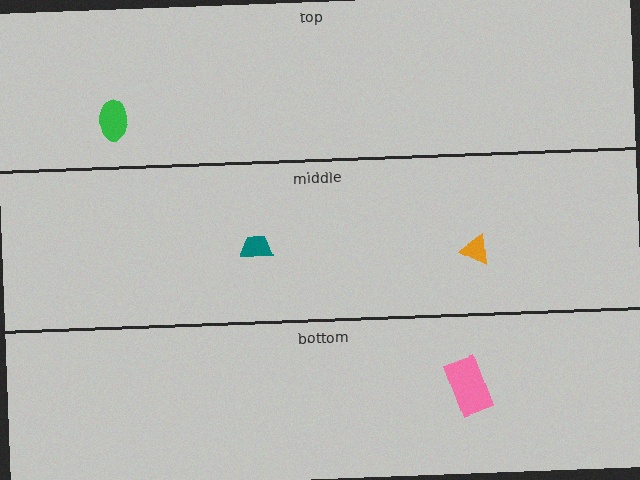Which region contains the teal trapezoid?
The middle region.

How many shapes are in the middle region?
2.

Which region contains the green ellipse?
The top region.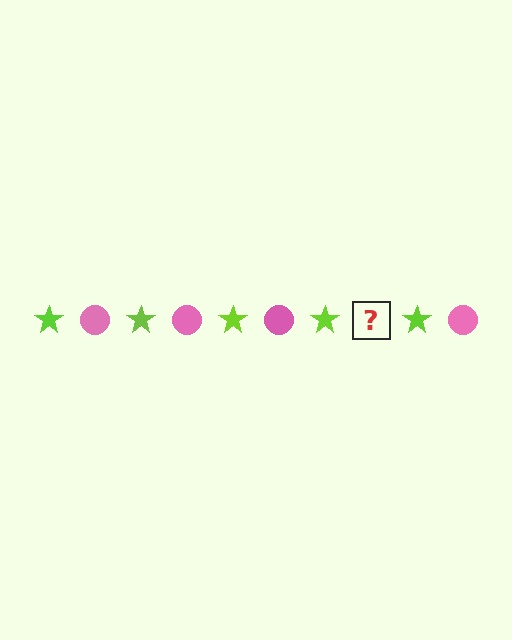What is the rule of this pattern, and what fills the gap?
The rule is that the pattern alternates between lime star and pink circle. The gap should be filled with a pink circle.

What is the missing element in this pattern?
The missing element is a pink circle.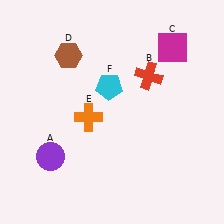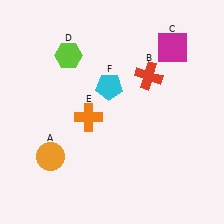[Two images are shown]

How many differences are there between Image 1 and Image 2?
There are 2 differences between the two images.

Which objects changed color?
A changed from purple to orange. D changed from brown to lime.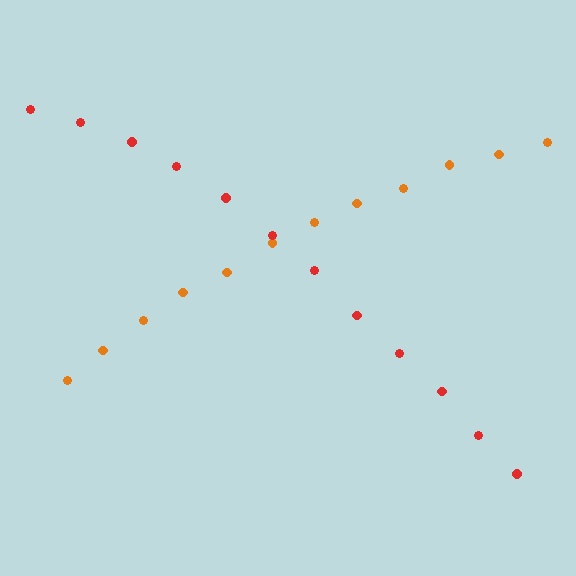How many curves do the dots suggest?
There are 2 distinct paths.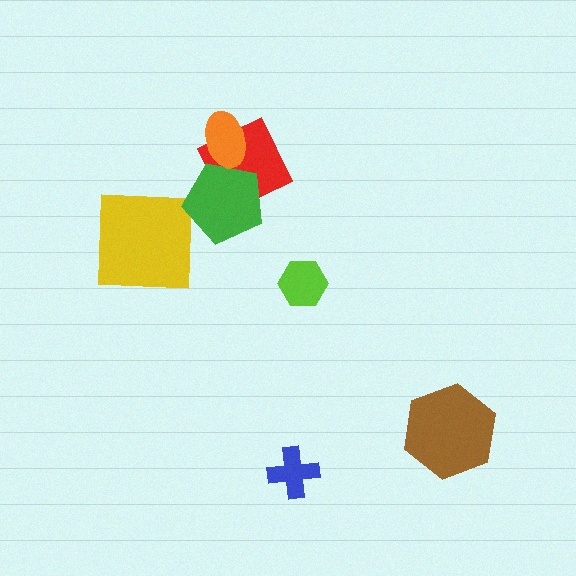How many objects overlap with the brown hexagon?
0 objects overlap with the brown hexagon.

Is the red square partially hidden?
Yes, it is partially covered by another shape.